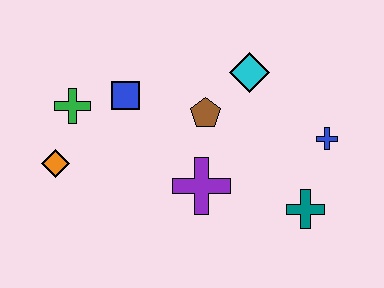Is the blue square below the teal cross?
No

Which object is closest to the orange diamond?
The green cross is closest to the orange diamond.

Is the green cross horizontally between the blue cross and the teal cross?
No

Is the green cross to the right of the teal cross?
No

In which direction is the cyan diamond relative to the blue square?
The cyan diamond is to the right of the blue square.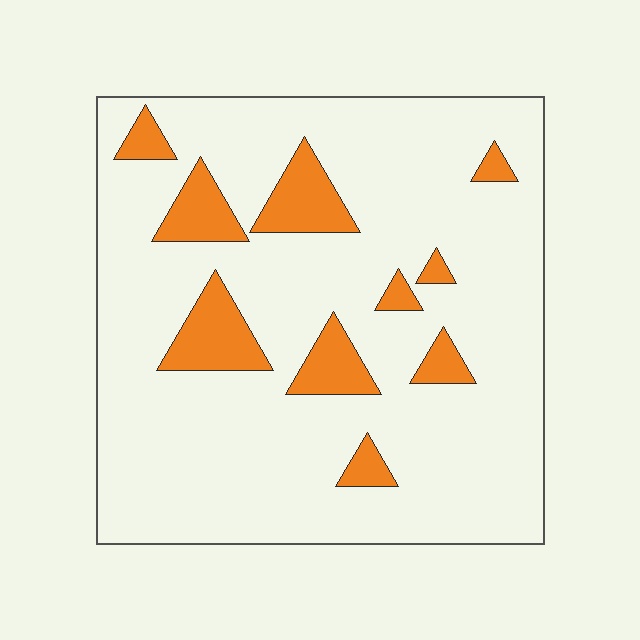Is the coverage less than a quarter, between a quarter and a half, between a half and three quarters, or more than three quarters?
Less than a quarter.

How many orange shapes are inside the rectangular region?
10.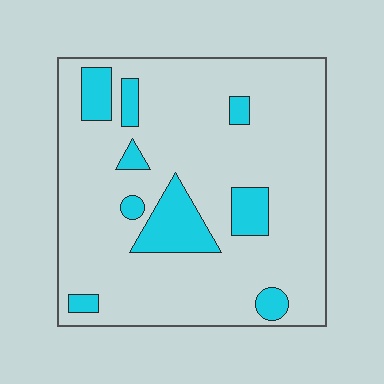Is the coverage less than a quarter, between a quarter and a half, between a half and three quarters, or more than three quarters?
Less than a quarter.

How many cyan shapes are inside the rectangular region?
9.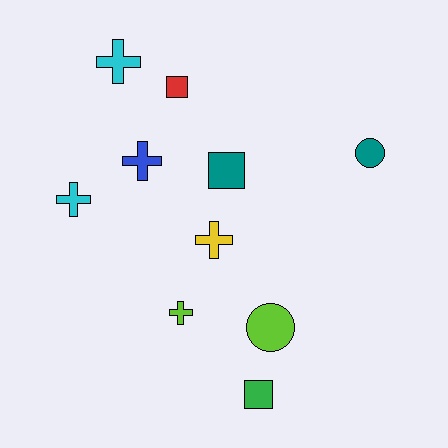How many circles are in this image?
There are 2 circles.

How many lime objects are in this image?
There are 2 lime objects.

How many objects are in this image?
There are 10 objects.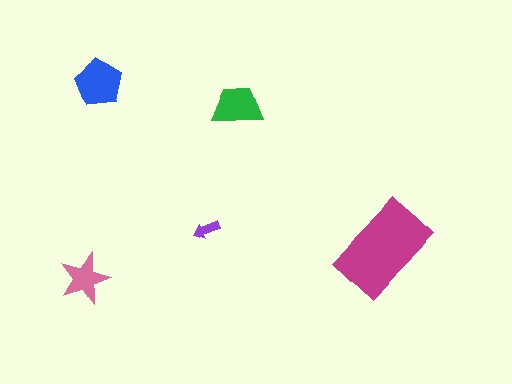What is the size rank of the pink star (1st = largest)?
4th.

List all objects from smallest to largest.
The purple arrow, the pink star, the green trapezoid, the blue pentagon, the magenta rectangle.